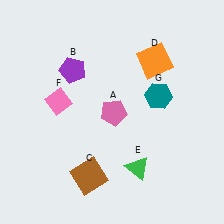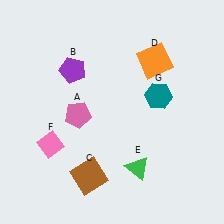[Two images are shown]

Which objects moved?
The objects that moved are: the pink pentagon (A), the pink diamond (F).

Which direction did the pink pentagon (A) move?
The pink pentagon (A) moved left.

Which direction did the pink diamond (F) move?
The pink diamond (F) moved down.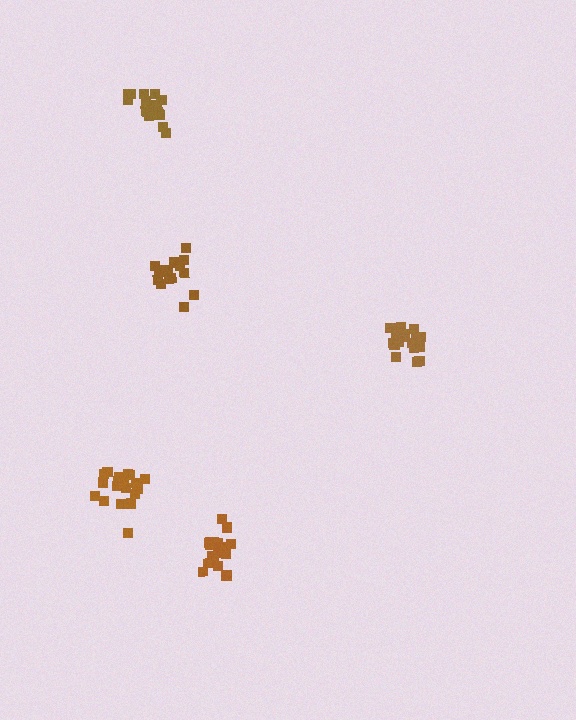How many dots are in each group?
Group 1: 17 dots, Group 2: 21 dots, Group 3: 21 dots, Group 4: 21 dots, Group 5: 19 dots (99 total).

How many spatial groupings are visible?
There are 5 spatial groupings.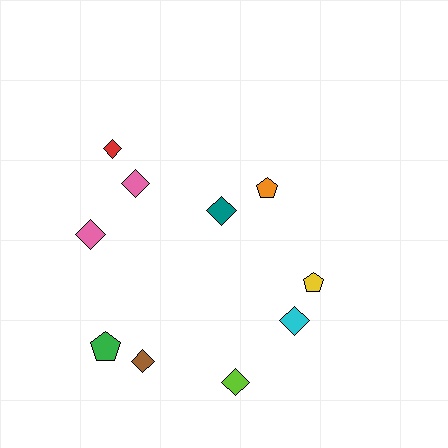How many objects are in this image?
There are 10 objects.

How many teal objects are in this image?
There is 1 teal object.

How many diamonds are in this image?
There are 7 diamonds.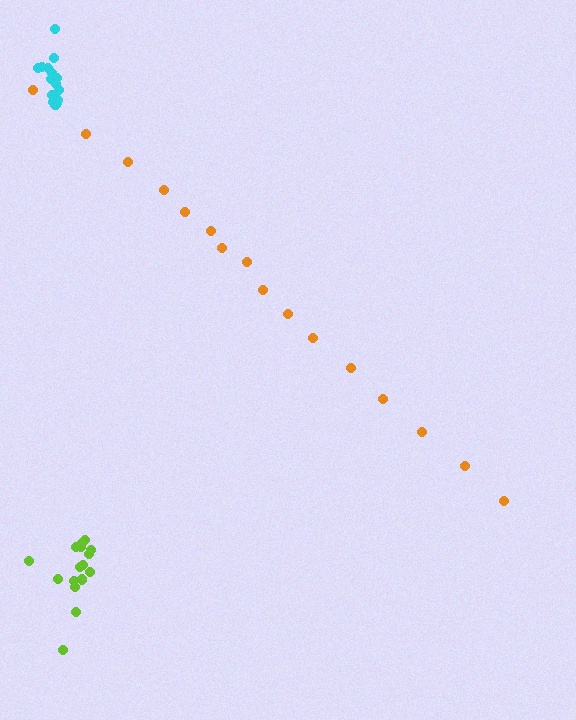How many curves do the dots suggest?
There are 3 distinct paths.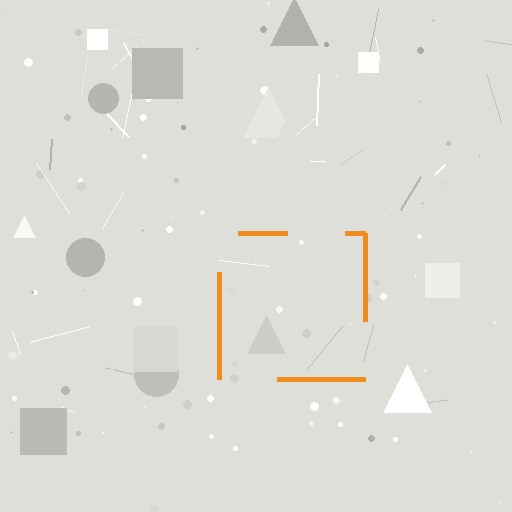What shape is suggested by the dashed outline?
The dashed outline suggests a square.